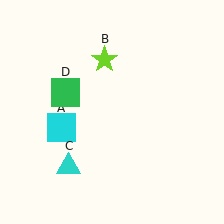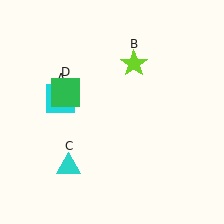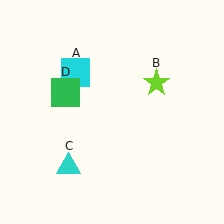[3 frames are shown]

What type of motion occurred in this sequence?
The cyan square (object A), lime star (object B) rotated clockwise around the center of the scene.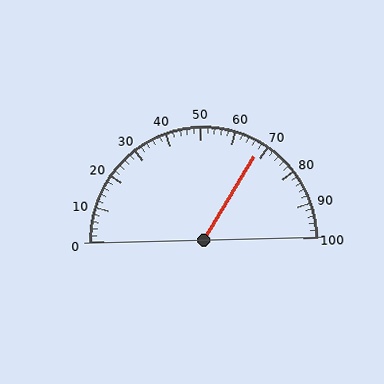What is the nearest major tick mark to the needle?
The nearest major tick mark is 70.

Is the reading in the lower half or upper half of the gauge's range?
The reading is in the upper half of the range (0 to 100).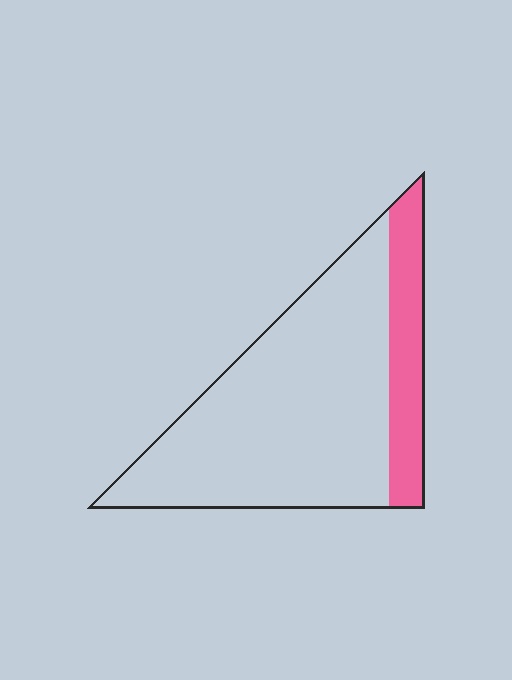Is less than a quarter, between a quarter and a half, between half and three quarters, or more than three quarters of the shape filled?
Less than a quarter.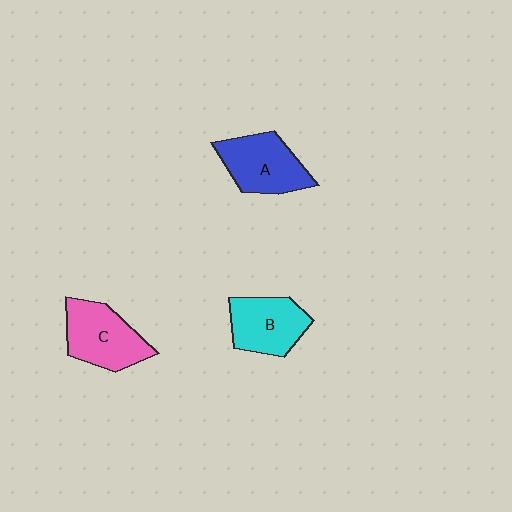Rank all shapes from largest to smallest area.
From largest to smallest: C (pink), A (blue), B (cyan).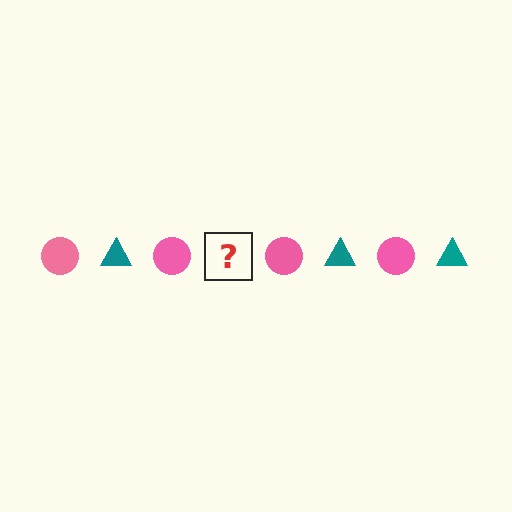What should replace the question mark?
The question mark should be replaced with a teal triangle.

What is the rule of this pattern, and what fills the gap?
The rule is that the pattern alternates between pink circle and teal triangle. The gap should be filled with a teal triangle.